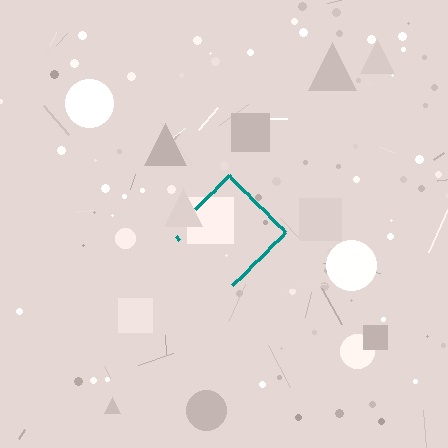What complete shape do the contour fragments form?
The contour fragments form a diamond.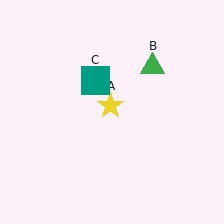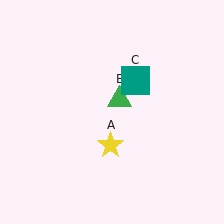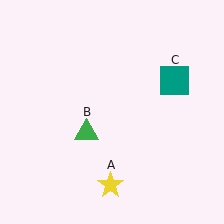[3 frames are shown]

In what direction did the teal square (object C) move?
The teal square (object C) moved right.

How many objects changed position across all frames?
3 objects changed position: yellow star (object A), green triangle (object B), teal square (object C).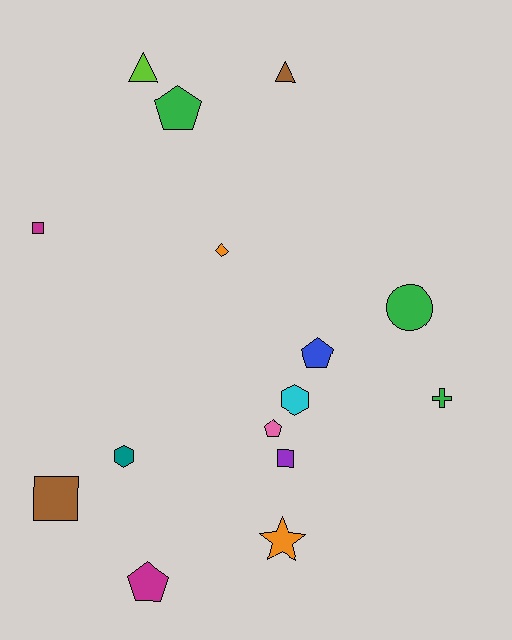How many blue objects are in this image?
There is 1 blue object.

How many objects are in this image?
There are 15 objects.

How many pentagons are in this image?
There are 4 pentagons.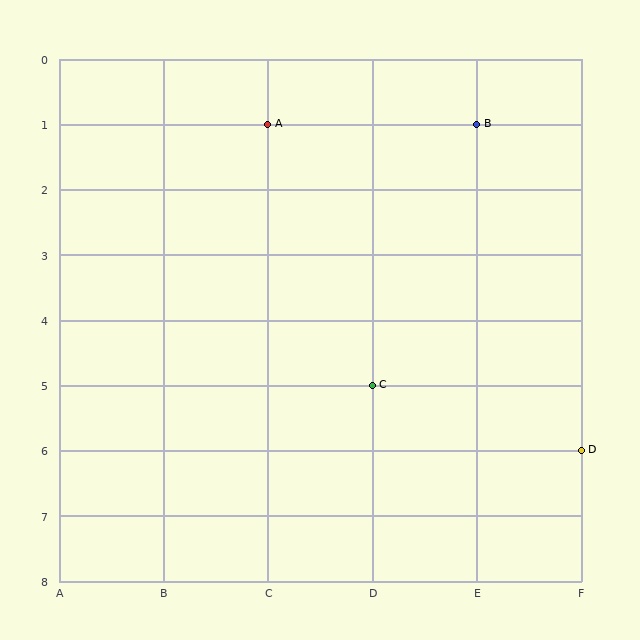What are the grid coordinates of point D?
Point D is at grid coordinates (F, 6).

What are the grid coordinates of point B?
Point B is at grid coordinates (E, 1).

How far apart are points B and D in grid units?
Points B and D are 1 column and 5 rows apart (about 5.1 grid units diagonally).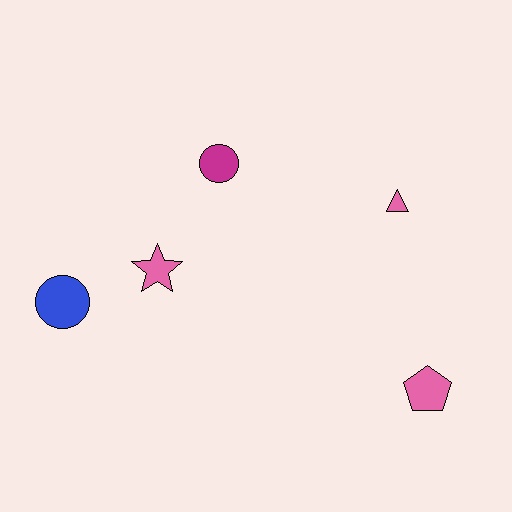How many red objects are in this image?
There are no red objects.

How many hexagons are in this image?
There are no hexagons.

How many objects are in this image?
There are 5 objects.